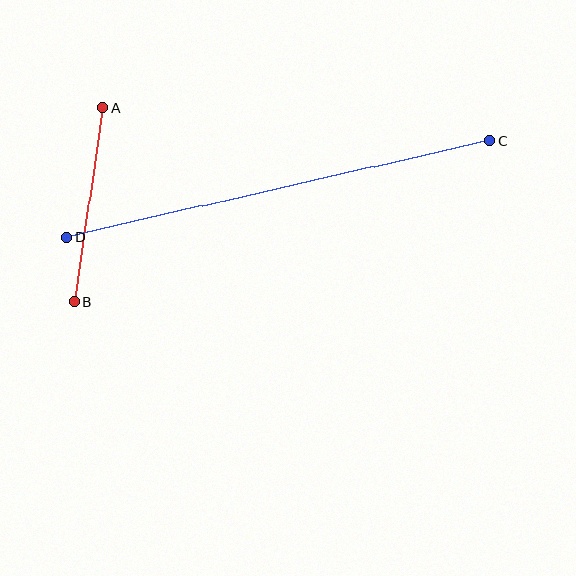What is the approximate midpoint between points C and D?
The midpoint is at approximately (278, 189) pixels.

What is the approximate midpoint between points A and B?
The midpoint is at approximately (89, 205) pixels.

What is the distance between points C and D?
The distance is approximately 433 pixels.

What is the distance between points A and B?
The distance is approximately 196 pixels.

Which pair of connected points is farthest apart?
Points C and D are farthest apart.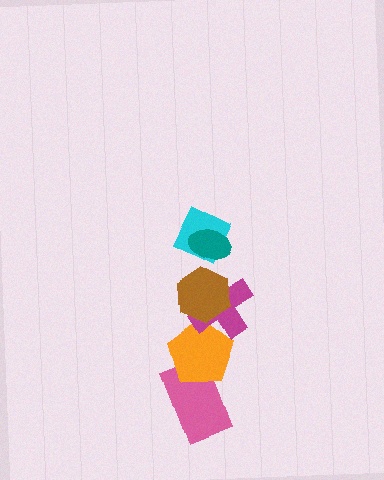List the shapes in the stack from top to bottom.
From top to bottom: the teal ellipse, the cyan diamond, the brown hexagon, the magenta cross, the orange pentagon, the pink rectangle.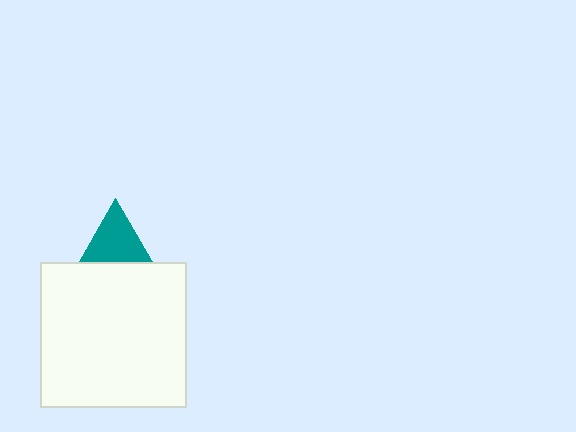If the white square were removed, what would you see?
You would see the complete teal triangle.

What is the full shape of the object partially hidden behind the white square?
The partially hidden object is a teal triangle.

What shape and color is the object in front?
The object in front is a white square.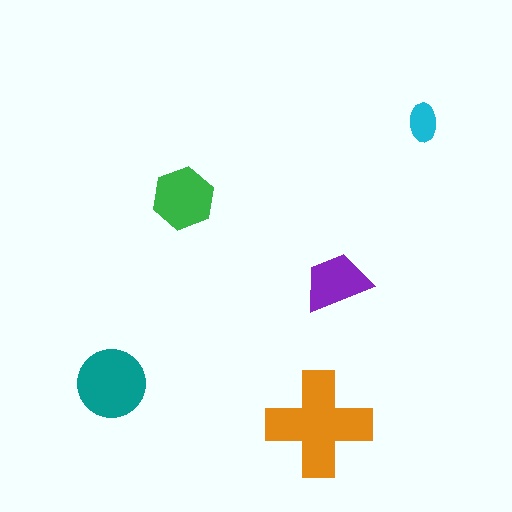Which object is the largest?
The orange cross.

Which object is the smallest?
The cyan ellipse.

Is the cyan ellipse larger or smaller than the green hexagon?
Smaller.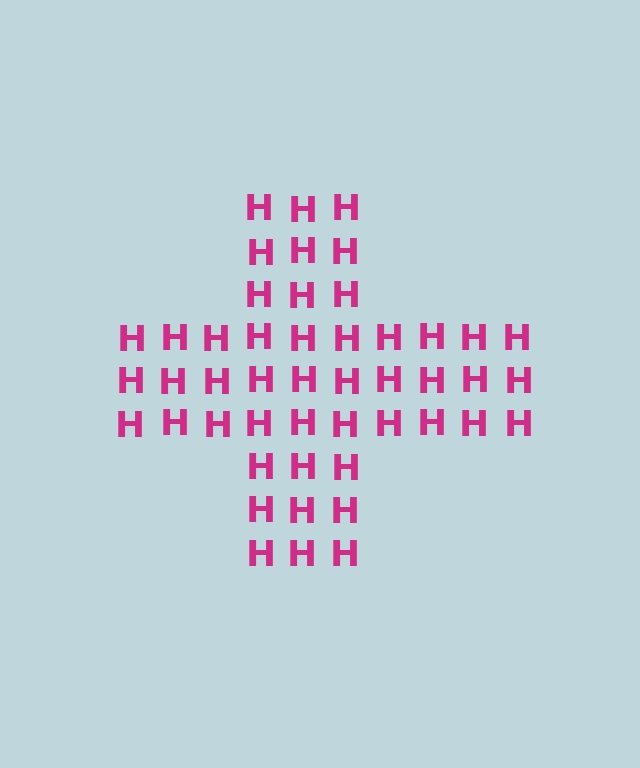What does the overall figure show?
The overall figure shows a cross.